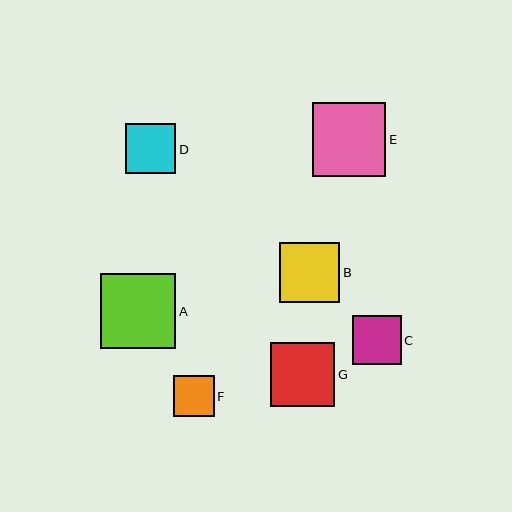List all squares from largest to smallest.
From largest to smallest: A, E, G, B, D, C, F.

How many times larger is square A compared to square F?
Square A is approximately 1.8 times the size of square F.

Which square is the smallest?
Square F is the smallest with a size of approximately 41 pixels.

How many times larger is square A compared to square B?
Square A is approximately 1.2 times the size of square B.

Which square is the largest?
Square A is the largest with a size of approximately 75 pixels.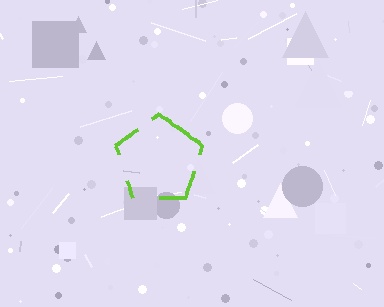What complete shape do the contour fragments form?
The contour fragments form a pentagon.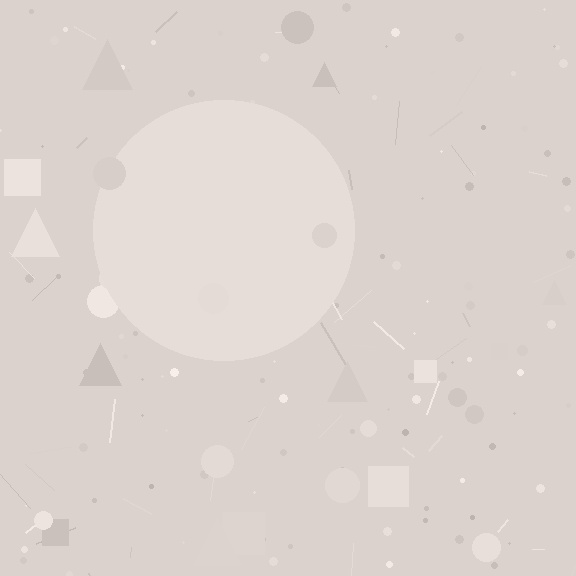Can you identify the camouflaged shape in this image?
The camouflaged shape is a circle.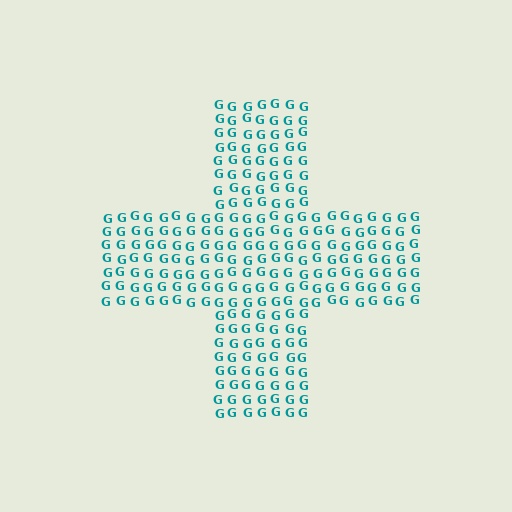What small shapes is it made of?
It is made of small letter G's.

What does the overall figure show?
The overall figure shows a cross.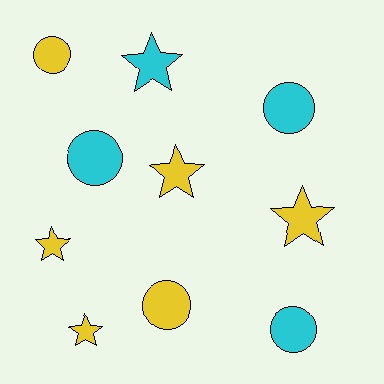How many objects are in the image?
There are 10 objects.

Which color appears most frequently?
Yellow, with 6 objects.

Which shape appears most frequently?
Circle, with 5 objects.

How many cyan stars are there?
There is 1 cyan star.